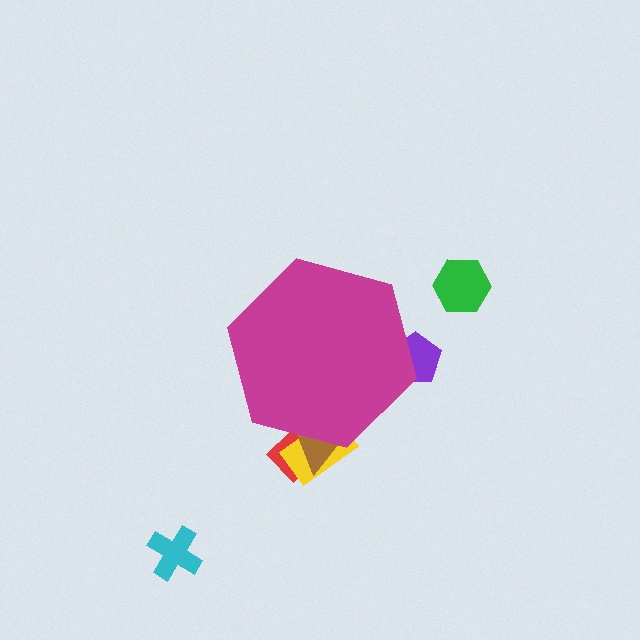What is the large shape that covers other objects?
A magenta hexagon.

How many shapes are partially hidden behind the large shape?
4 shapes are partially hidden.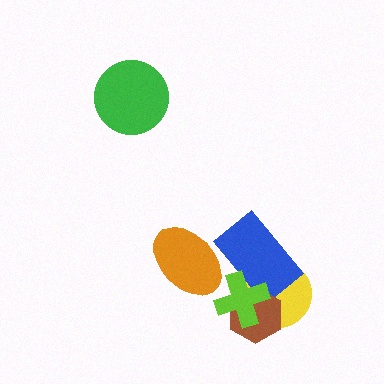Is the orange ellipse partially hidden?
No, no other shape covers it.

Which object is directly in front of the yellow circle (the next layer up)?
The blue rectangle is directly in front of the yellow circle.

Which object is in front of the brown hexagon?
The lime cross is in front of the brown hexagon.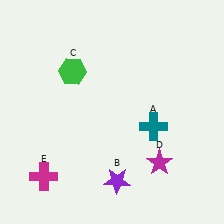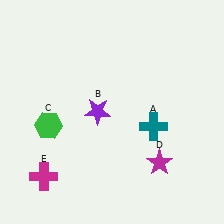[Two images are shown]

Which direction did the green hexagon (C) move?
The green hexagon (C) moved down.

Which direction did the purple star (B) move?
The purple star (B) moved up.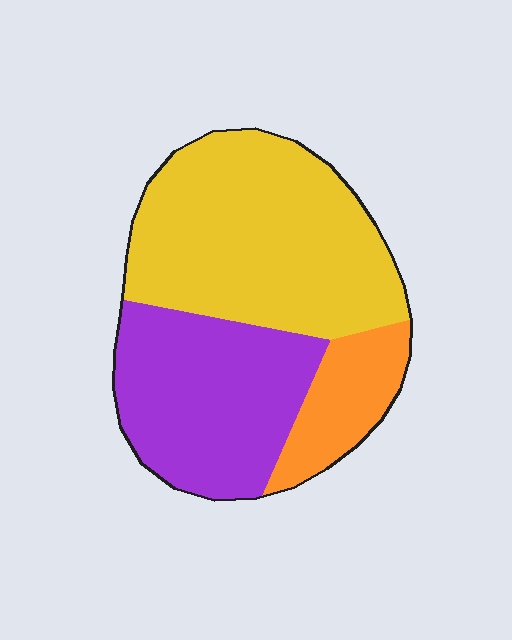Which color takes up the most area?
Yellow, at roughly 50%.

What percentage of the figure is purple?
Purple covers roughly 35% of the figure.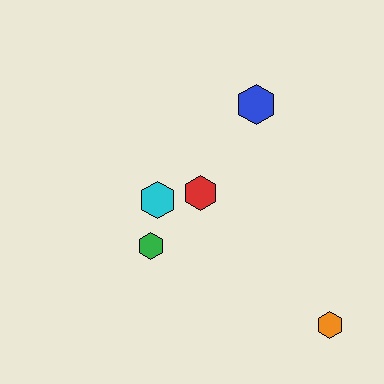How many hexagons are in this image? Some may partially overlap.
There are 5 hexagons.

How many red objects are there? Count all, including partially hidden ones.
There is 1 red object.